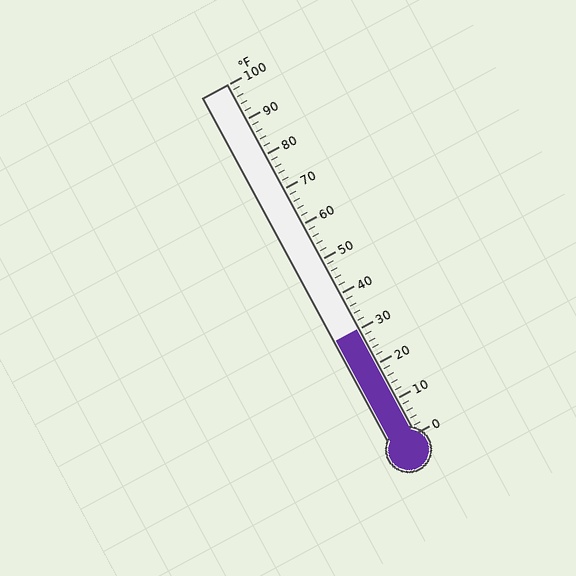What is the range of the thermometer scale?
The thermometer scale ranges from 0°F to 100°F.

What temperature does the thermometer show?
The thermometer shows approximately 30°F.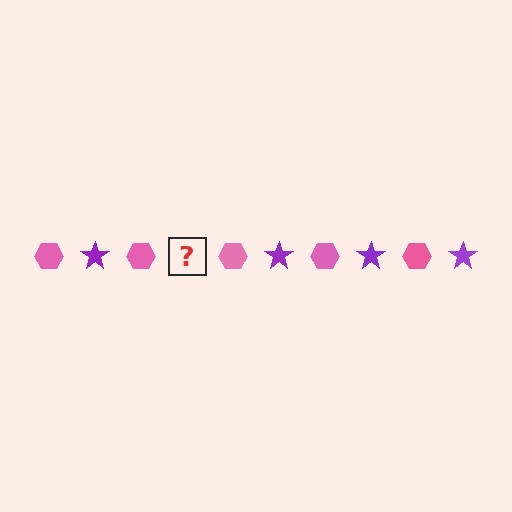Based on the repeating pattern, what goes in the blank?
The blank should be a purple star.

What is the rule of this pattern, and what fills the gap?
The rule is that the pattern alternates between pink hexagon and purple star. The gap should be filled with a purple star.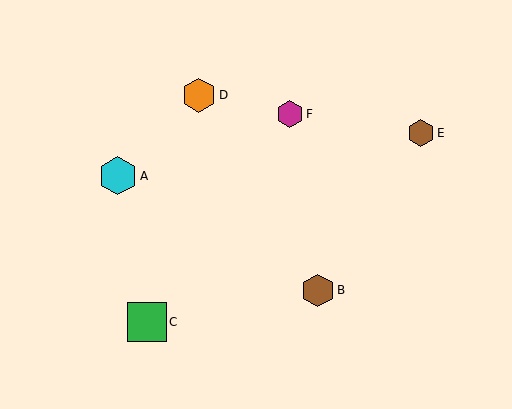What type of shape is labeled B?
Shape B is a brown hexagon.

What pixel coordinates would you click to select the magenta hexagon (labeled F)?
Click at (290, 114) to select the magenta hexagon F.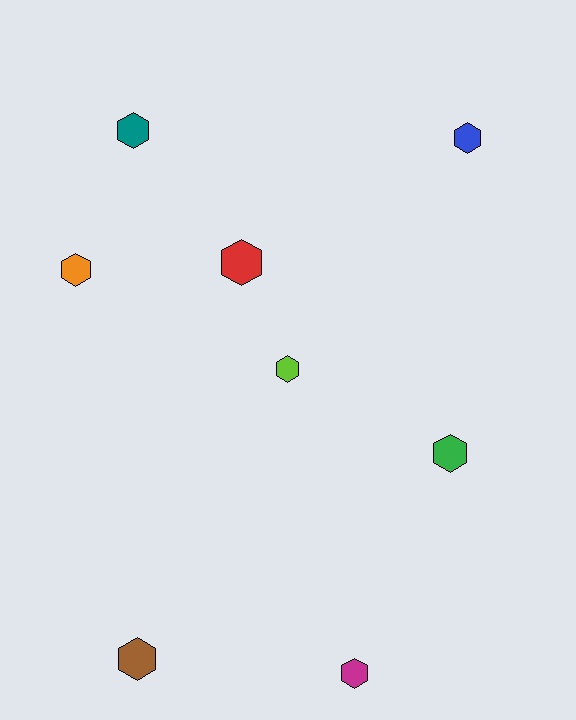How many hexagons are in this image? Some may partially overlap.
There are 8 hexagons.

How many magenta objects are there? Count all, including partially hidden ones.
There is 1 magenta object.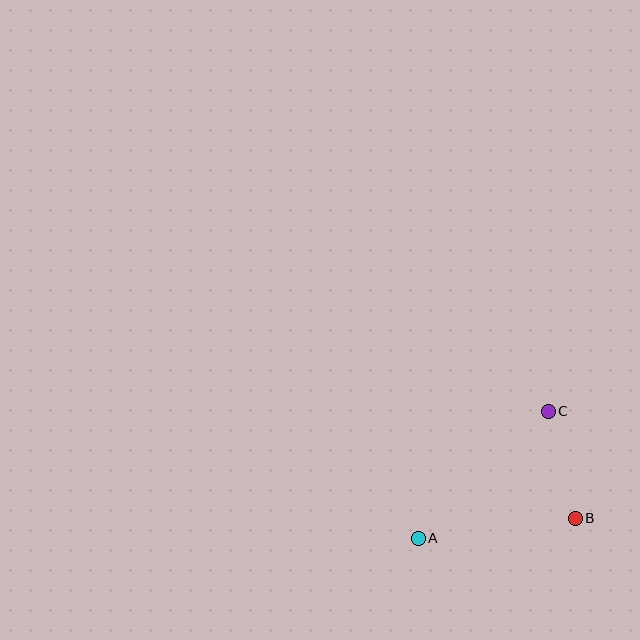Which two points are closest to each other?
Points B and C are closest to each other.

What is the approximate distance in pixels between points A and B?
The distance between A and B is approximately 158 pixels.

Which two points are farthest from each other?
Points A and C are farthest from each other.